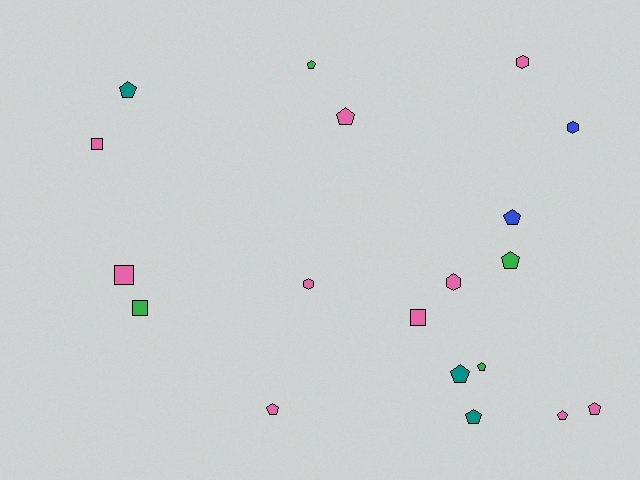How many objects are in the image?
There are 19 objects.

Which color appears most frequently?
Pink, with 10 objects.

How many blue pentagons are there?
There is 1 blue pentagon.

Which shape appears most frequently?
Pentagon, with 11 objects.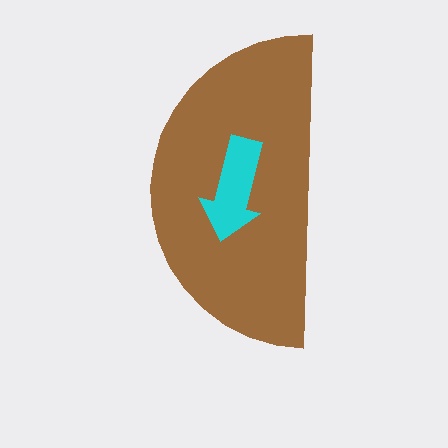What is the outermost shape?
The brown semicircle.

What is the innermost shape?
The cyan arrow.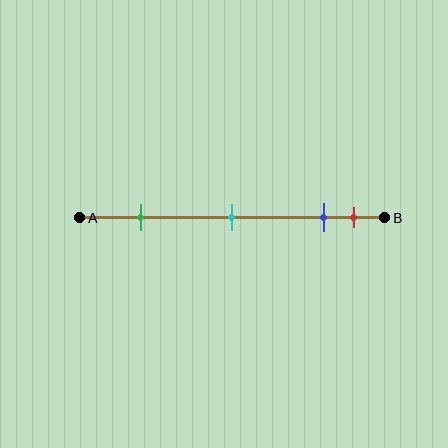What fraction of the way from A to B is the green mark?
The green mark is approximately 20% (0.2) of the way from A to B.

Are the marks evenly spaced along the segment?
No, the marks are not evenly spaced.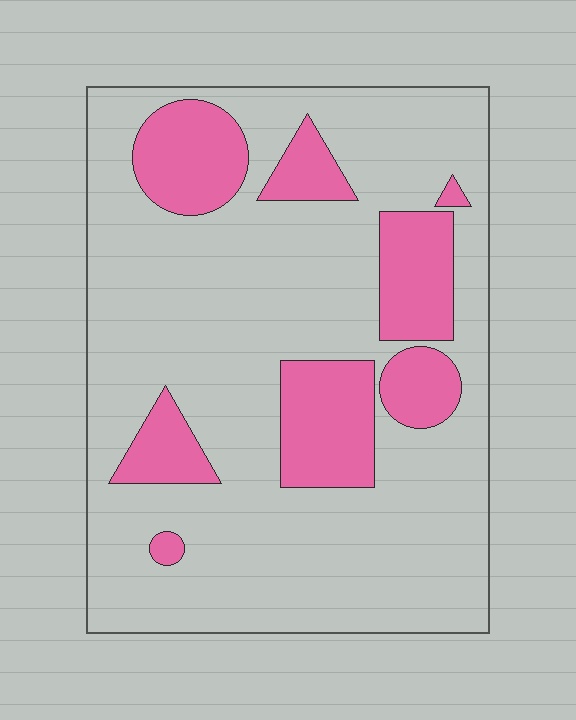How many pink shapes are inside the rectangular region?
8.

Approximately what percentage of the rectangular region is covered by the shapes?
Approximately 25%.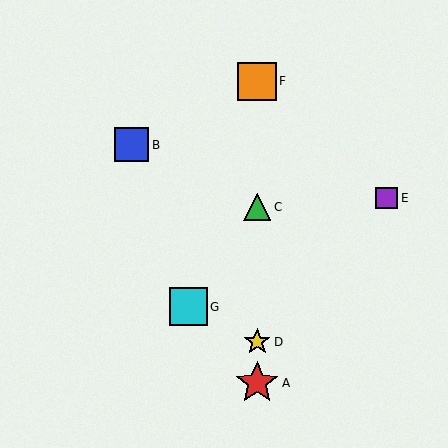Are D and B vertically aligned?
No, D is at x≈257 and B is at x≈132.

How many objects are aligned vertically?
4 objects (A, C, D, F) are aligned vertically.